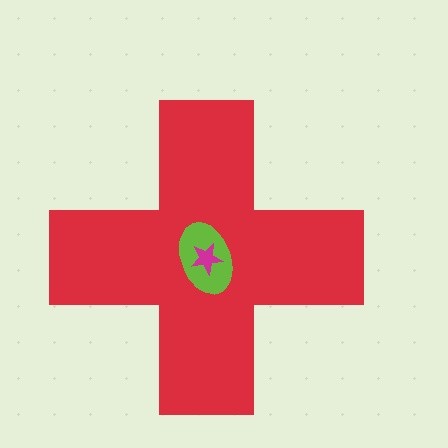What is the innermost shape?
The magenta star.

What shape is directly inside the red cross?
The lime ellipse.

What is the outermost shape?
The red cross.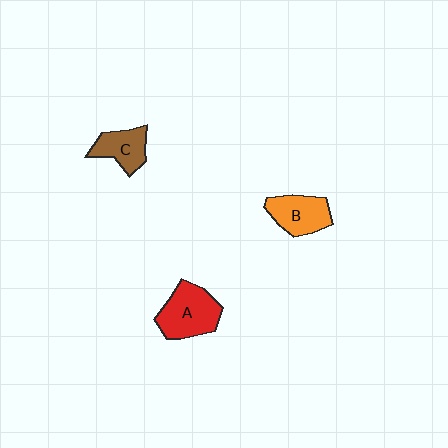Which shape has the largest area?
Shape A (red).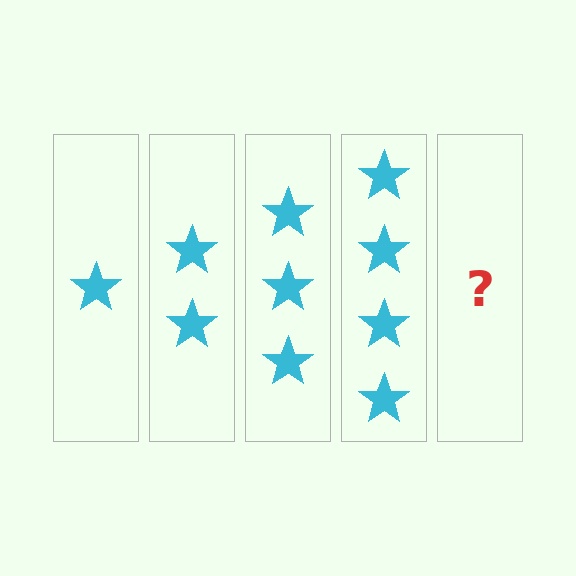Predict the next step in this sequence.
The next step is 5 stars.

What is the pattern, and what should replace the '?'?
The pattern is that each step adds one more star. The '?' should be 5 stars.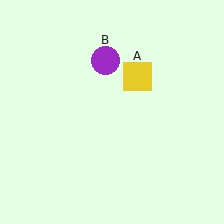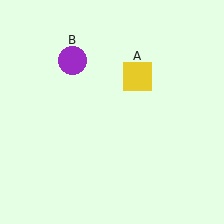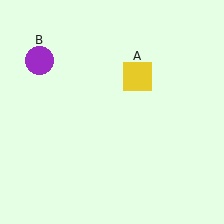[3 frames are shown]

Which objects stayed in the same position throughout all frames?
Yellow square (object A) remained stationary.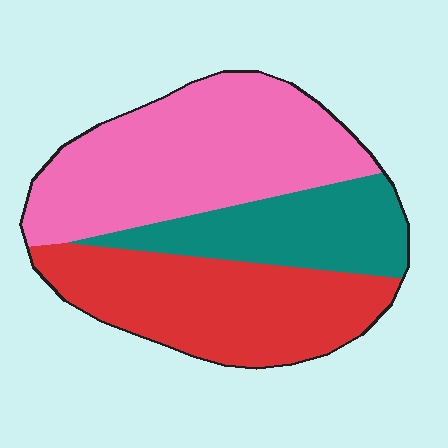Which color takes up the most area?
Pink, at roughly 45%.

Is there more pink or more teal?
Pink.